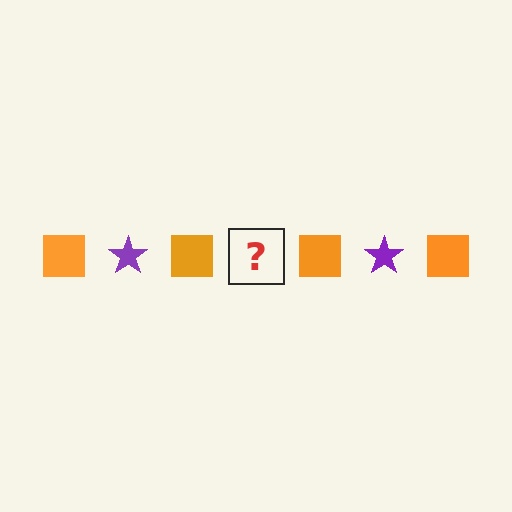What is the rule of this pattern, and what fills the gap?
The rule is that the pattern alternates between orange square and purple star. The gap should be filled with a purple star.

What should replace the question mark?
The question mark should be replaced with a purple star.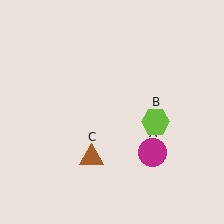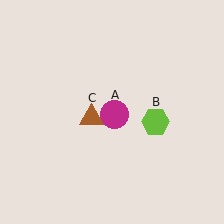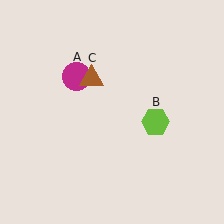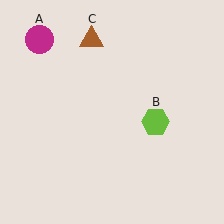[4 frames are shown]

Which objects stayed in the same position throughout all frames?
Lime hexagon (object B) remained stationary.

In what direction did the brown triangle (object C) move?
The brown triangle (object C) moved up.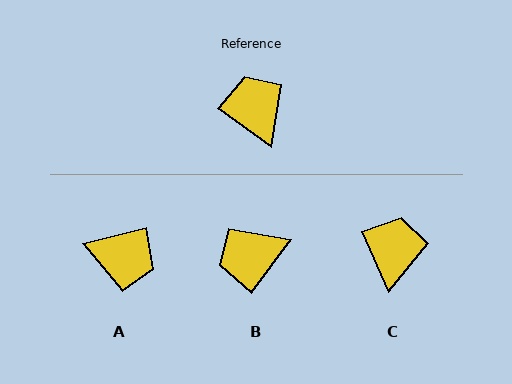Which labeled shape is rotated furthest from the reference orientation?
A, about 131 degrees away.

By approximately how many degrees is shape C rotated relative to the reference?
Approximately 30 degrees clockwise.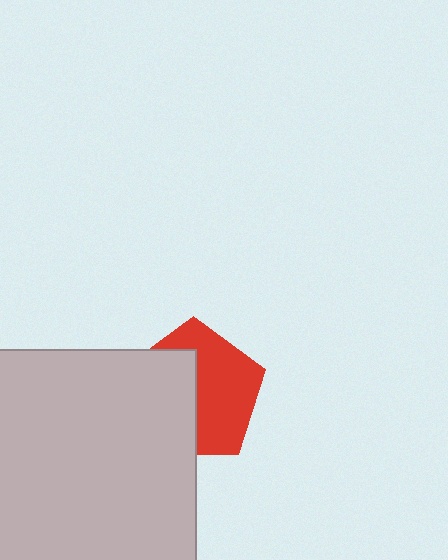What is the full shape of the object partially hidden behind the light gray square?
The partially hidden object is a red pentagon.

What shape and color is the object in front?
The object in front is a light gray square.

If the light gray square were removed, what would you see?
You would see the complete red pentagon.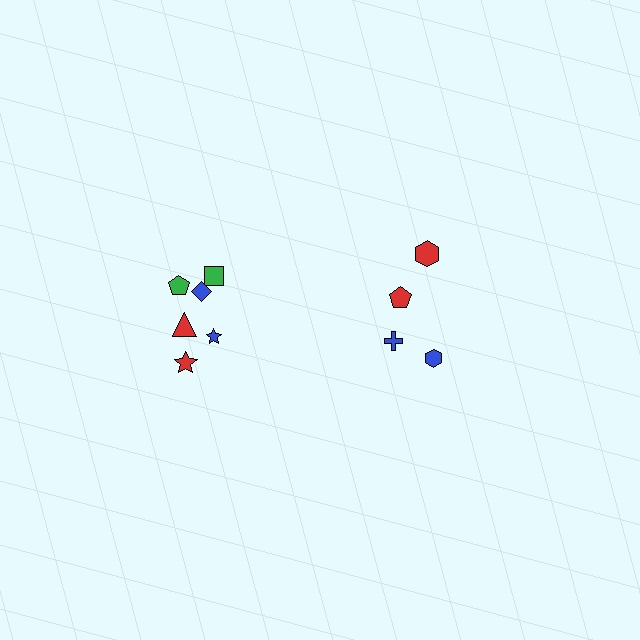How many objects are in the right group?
There are 4 objects.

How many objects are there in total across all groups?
There are 10 objects.